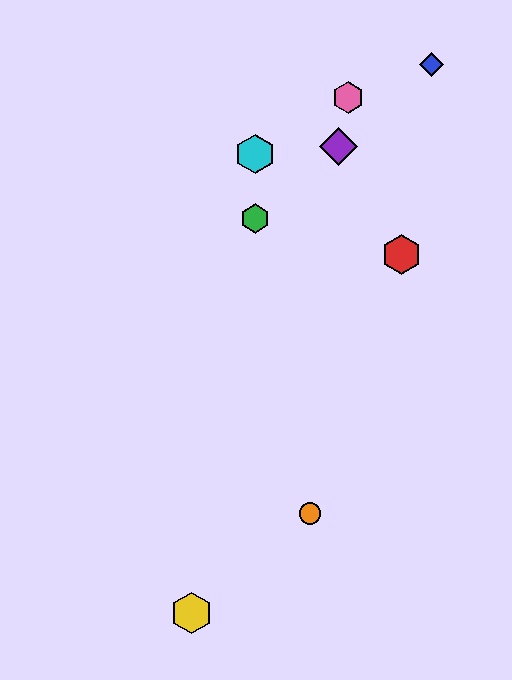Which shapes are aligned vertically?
The green hexagon, the cyan hexagon are aligned vertically.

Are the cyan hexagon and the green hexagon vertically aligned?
Yes, both are at x≈255.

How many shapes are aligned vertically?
2 shapes (the green hexagon, the cyan hexagon) are aligned vertically.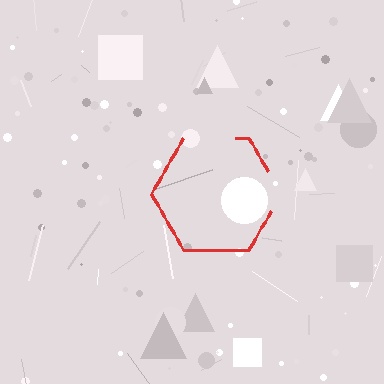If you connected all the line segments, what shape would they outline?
They would outline a hexagon.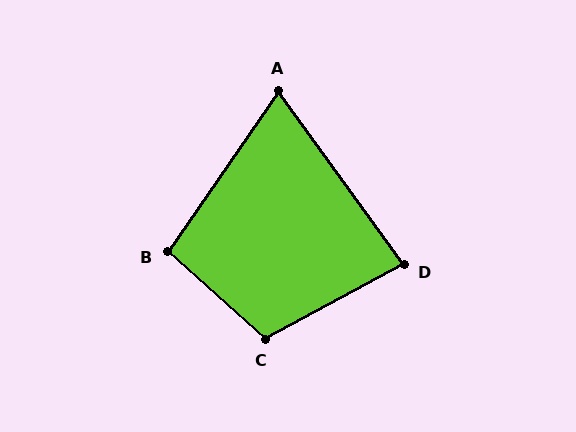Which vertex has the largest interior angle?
C, at approximately 110 degrees.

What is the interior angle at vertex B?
Approximately 97 degrees (obtuse).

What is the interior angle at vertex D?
Approximately 83 degrees (acute).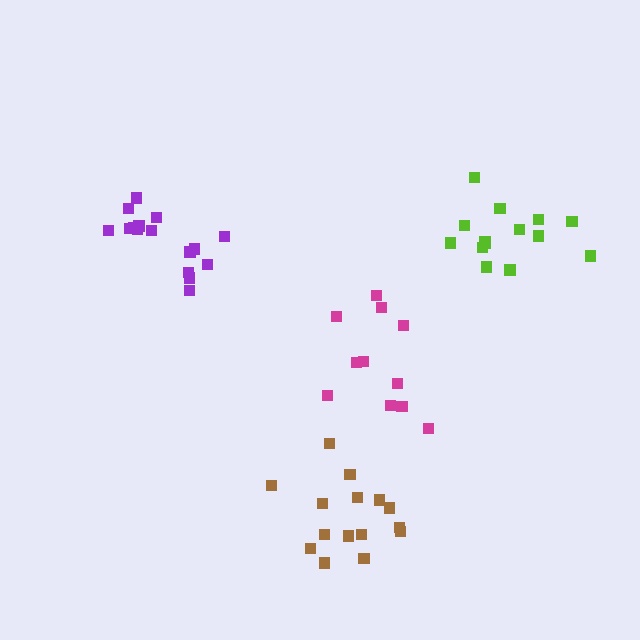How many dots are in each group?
Group 1: 15 dots, Group 2: 14 dots, Group 3: 16 dots, Group 4: 11 dots (56 total).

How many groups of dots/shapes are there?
There are 4 groups.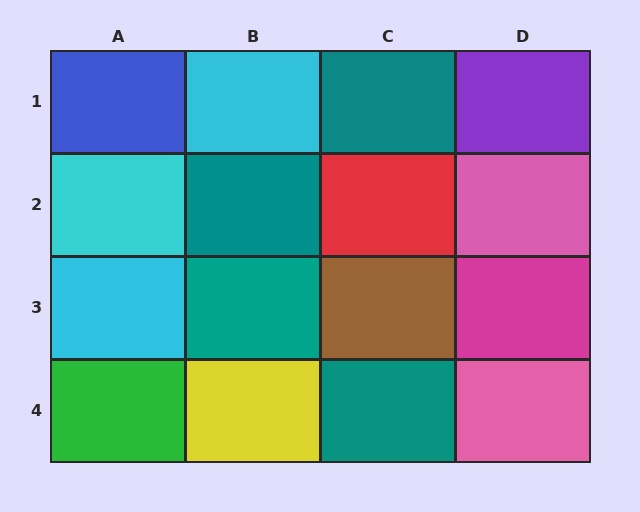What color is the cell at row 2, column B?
Teal.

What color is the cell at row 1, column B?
Cyan.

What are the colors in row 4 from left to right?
Green, yellow, teal, pink.